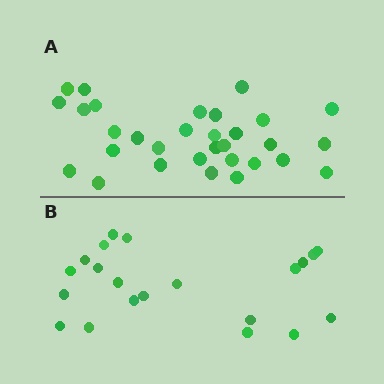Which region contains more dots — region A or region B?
Region A (the top region) has more dots.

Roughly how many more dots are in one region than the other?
Region A has roughly 10 or so more dots than region B.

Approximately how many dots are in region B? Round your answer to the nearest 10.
About 20 dots. (The exact count is 21, which rounds to 20.)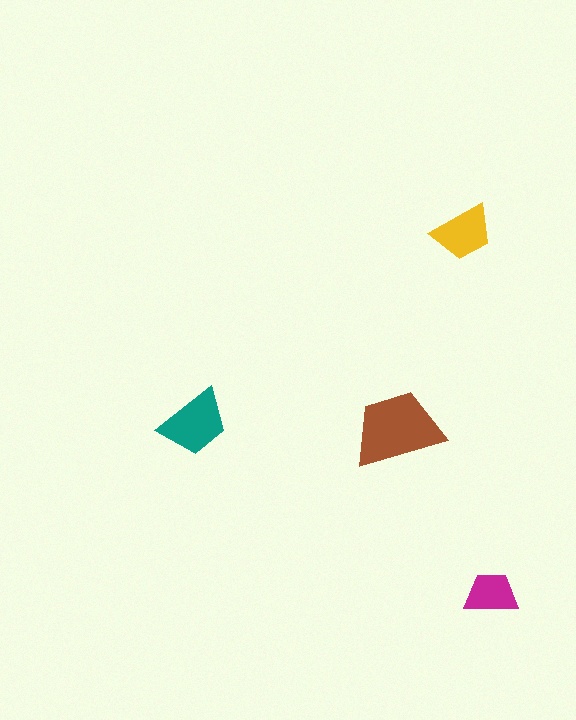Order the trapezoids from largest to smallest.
the brown one, the teal one, the yellow one, the magenta one.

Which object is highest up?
The yellow trapezoid is topmost.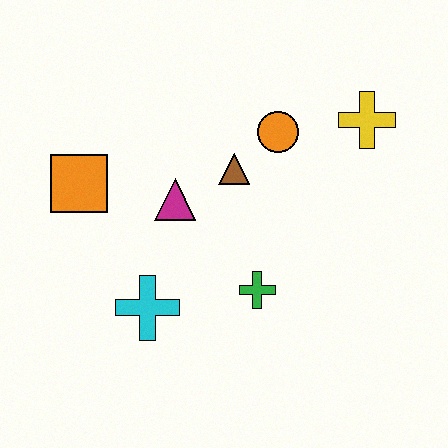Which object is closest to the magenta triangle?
The brown triangle is closest to the magenta triangle.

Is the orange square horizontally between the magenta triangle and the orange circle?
No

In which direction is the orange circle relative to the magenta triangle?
The orange circle is to the right of the magenta triangle.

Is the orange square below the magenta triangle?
No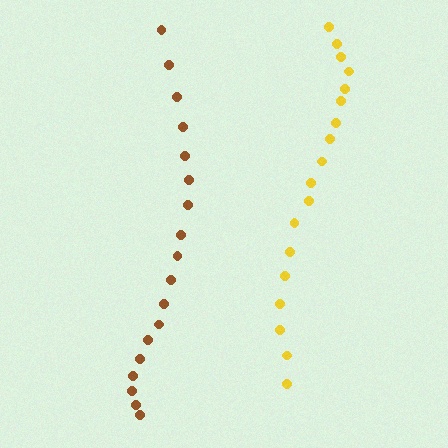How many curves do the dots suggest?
There are 2 distinct paths.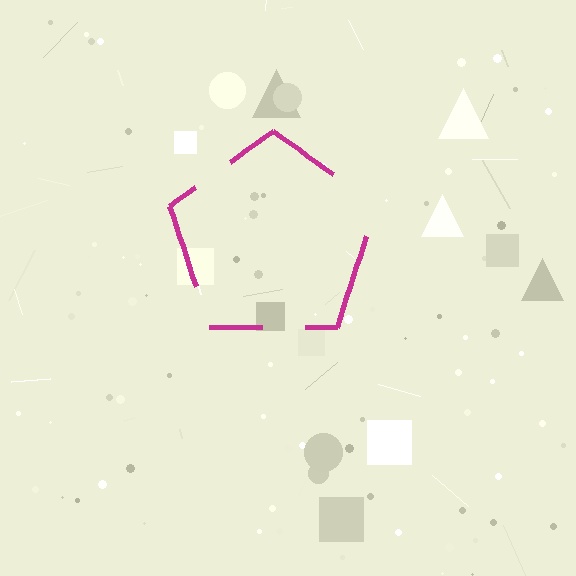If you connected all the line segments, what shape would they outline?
They would outline a pentagon.